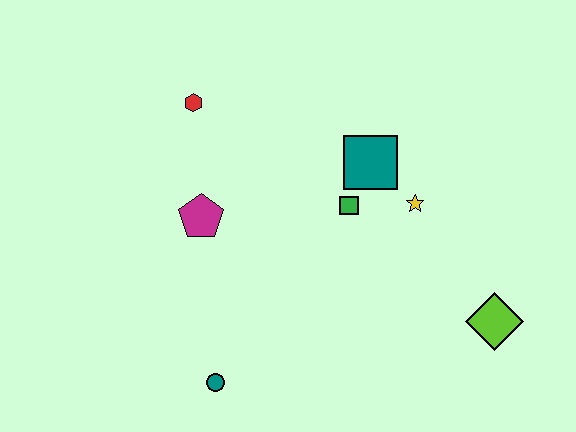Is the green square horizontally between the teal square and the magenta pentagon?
Yes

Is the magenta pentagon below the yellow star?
Yes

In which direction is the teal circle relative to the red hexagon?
The teal circle is below the red hexagon.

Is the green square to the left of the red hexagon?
No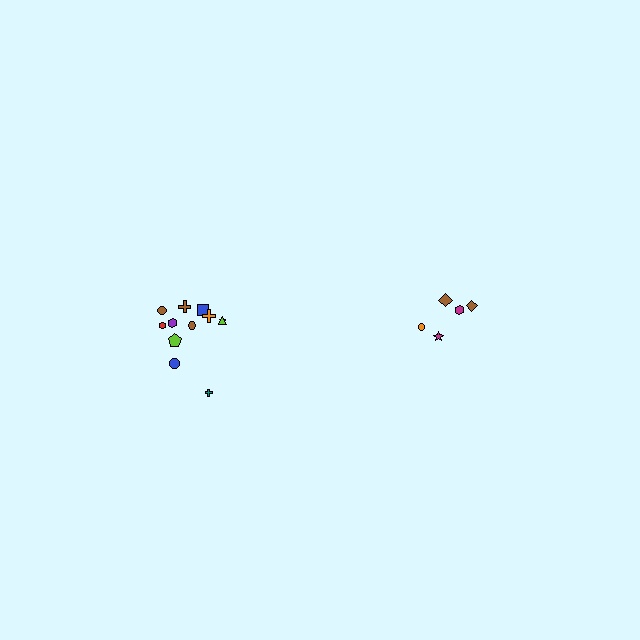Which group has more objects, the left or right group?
The left group.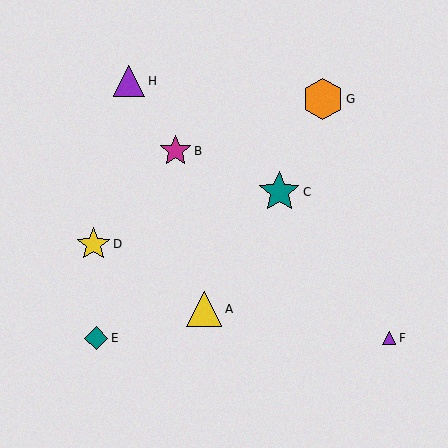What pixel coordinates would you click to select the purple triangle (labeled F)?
Click at (389, 338) to select the purple triangle F.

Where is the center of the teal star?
The center of the teal star is at (279, 192).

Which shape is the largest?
The teal star (labeled C) is the largest.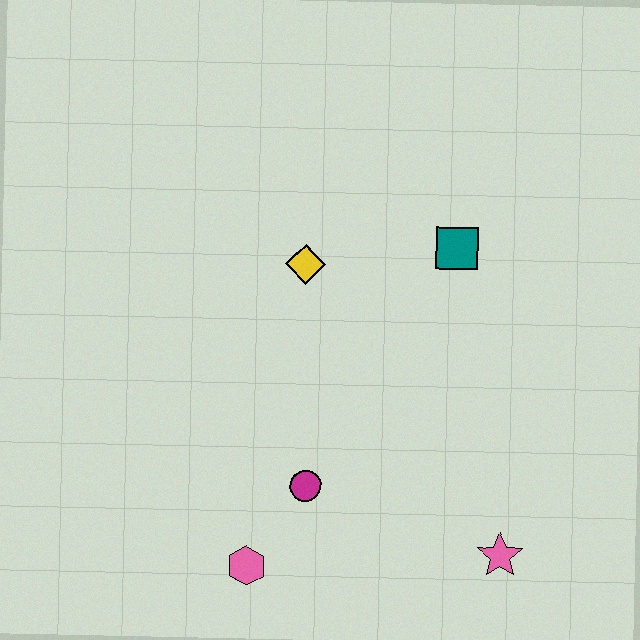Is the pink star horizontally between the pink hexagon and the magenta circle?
No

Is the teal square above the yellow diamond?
Yes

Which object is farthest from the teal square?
The pink hexagon is farthest from the teal square.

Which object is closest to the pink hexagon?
The magenta circle is closest to the pink hexagon.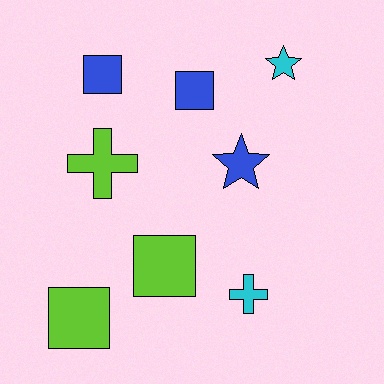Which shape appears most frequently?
Square, with 4 objects.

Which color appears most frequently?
Lime, with 3 objects.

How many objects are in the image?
There are 8 objects.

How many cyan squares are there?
There are no cyan squares.